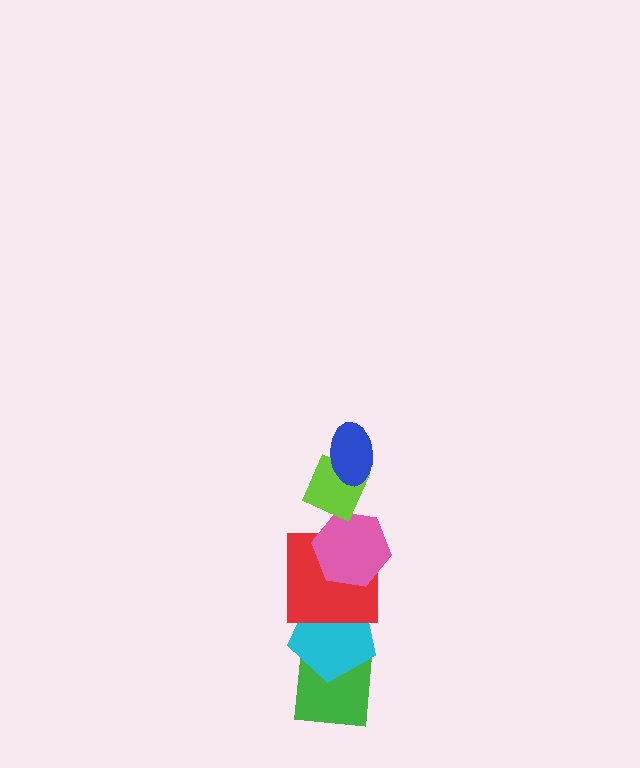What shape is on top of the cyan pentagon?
The red square is on top of the cyan pentagon.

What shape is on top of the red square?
The pink hexagon is on top of the red square.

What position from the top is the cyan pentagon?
The cyan pentagon is 5th from the top.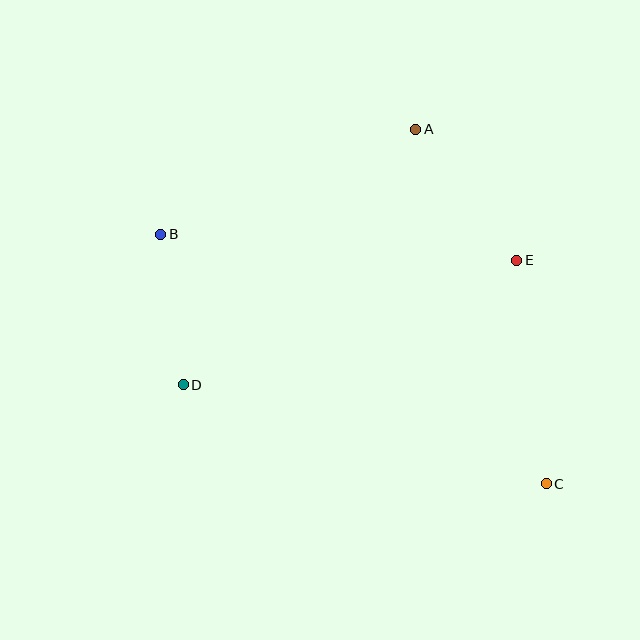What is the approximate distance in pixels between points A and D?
The distance between A and D is approximately 346 pixels.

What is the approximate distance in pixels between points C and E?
The distance between C and E is approximately 225 pixels.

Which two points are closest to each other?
Points B and D are closest to each other.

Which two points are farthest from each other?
Points B and C are farthest from each other.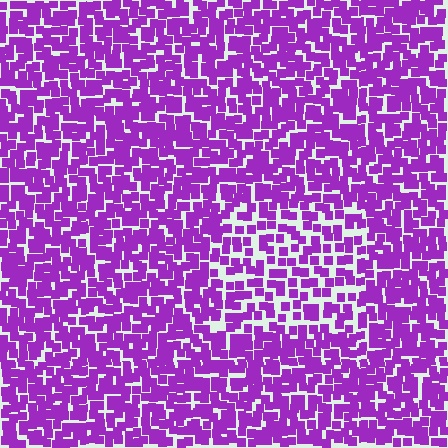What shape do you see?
I see a rectangle.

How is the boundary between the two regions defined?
The boundary is defined by a change in element density (approximately 1.6x ratio). All elements are the same color, size, and shape.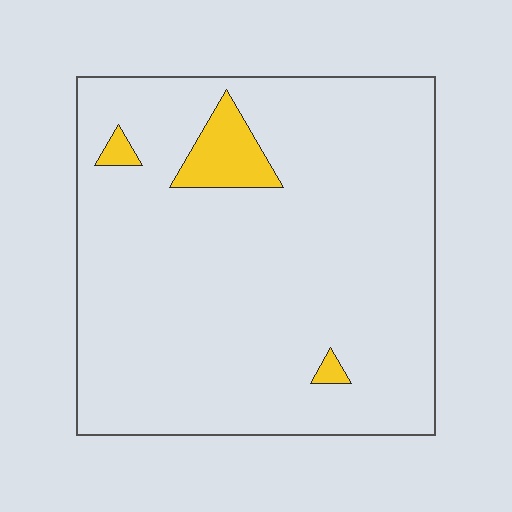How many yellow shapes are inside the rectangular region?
3.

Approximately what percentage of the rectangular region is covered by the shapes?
Approximately 5%.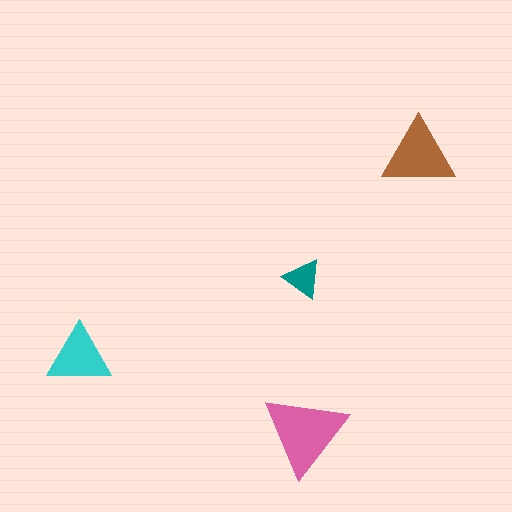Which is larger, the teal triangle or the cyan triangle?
The cyan one.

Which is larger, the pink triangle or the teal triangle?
The pink one.